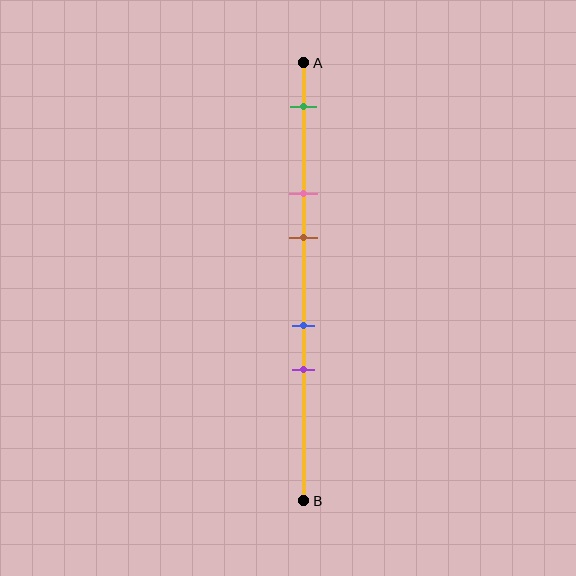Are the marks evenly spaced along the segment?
No, the marks are not evenly spaced.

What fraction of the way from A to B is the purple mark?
The purple mark is approximately 70% (0.7) of the way from A to B.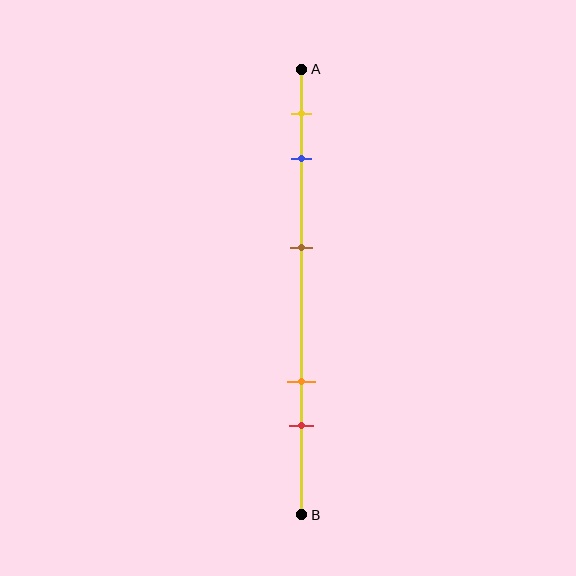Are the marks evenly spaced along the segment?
No, the marks are not evenly spaced.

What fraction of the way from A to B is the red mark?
The red mark is approximately 80% (0.8) of the way from A to B.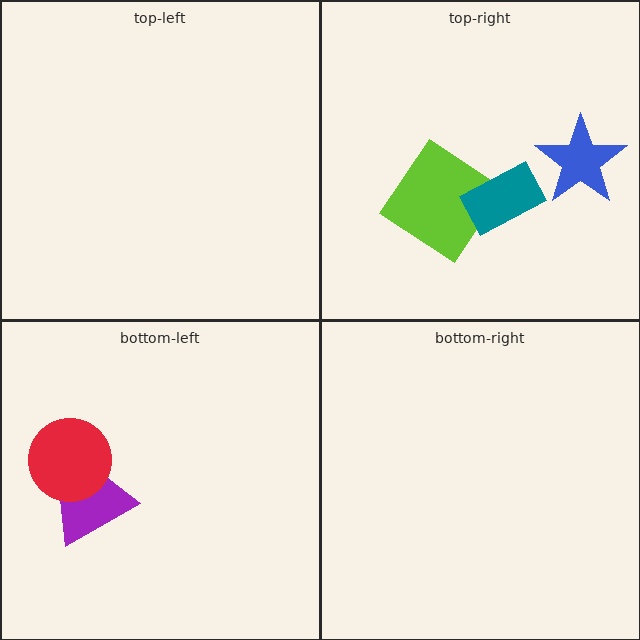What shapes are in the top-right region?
The lime diamond, the teal rectangle, the blue star.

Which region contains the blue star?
The top-right region.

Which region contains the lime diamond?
The top-right region.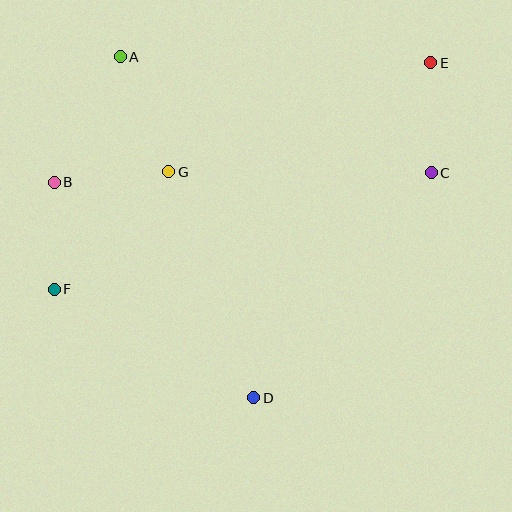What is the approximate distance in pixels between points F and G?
The distance between F and G is approximately 164 pixels.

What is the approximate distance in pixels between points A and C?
The distance between A and C is approximately 332 pixels.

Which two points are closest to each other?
Points B and F are closest to each other.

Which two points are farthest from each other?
Points E and F are farthest from each other.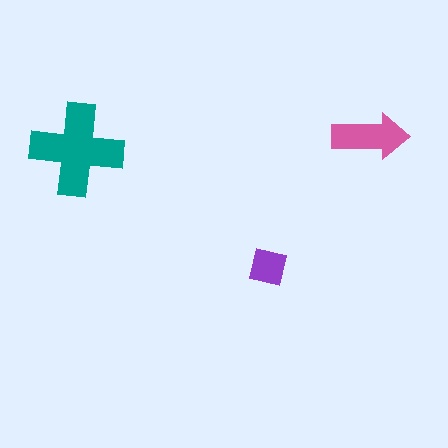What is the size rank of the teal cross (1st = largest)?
1st.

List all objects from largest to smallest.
The teal cross, the pink arrow, the purple square.